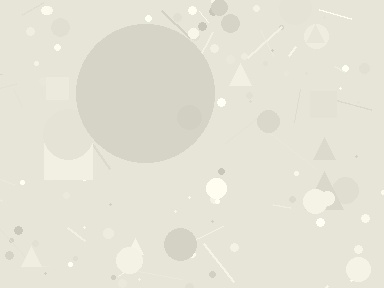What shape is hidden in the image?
A circle is hidden in the image.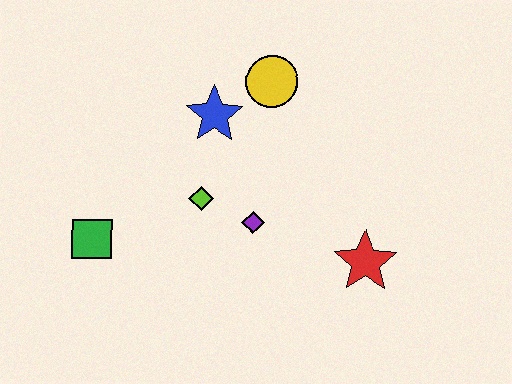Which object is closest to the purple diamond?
The lime diamond is closest to the purple diamond.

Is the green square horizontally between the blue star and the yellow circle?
No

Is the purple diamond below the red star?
No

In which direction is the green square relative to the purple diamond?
The green square is to the left of the purple diamond.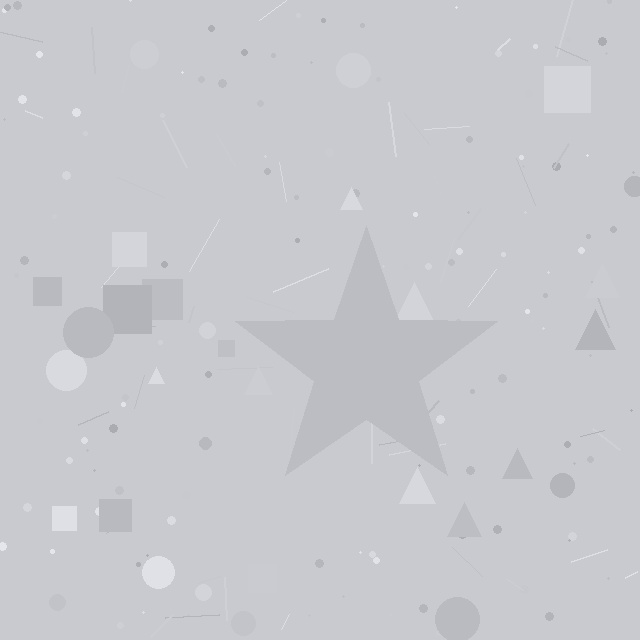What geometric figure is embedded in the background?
A star is embedded in the background.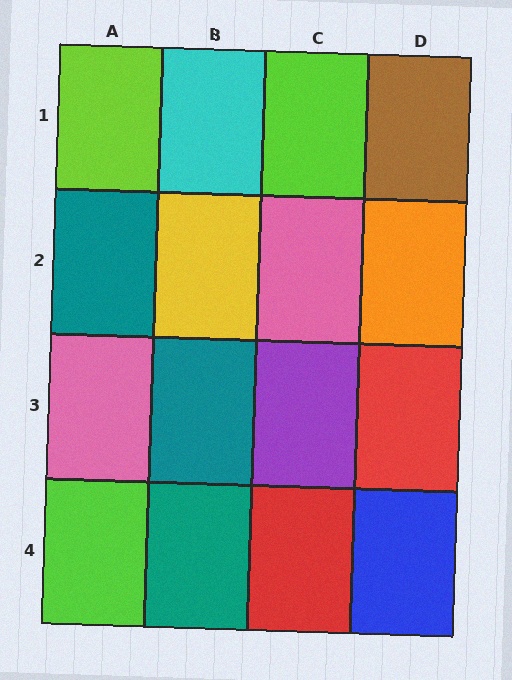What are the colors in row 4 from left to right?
Lime, teal, red, blue.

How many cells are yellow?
1 cell is yellow.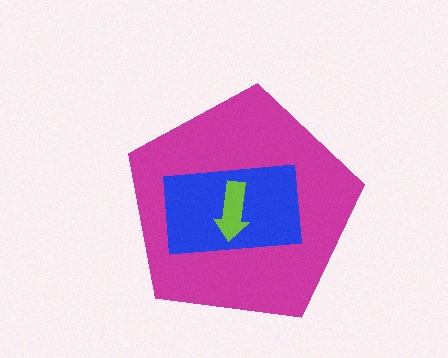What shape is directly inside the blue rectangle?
The lime arrow.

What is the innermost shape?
The lime arrow.